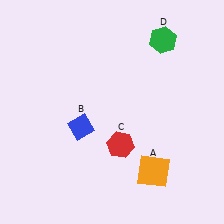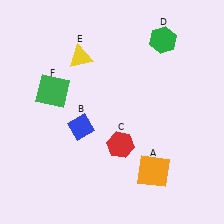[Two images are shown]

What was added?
A yellow triangle (E), a green square (F) were added in Image 2.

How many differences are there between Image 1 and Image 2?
There are 2 differences between the two images.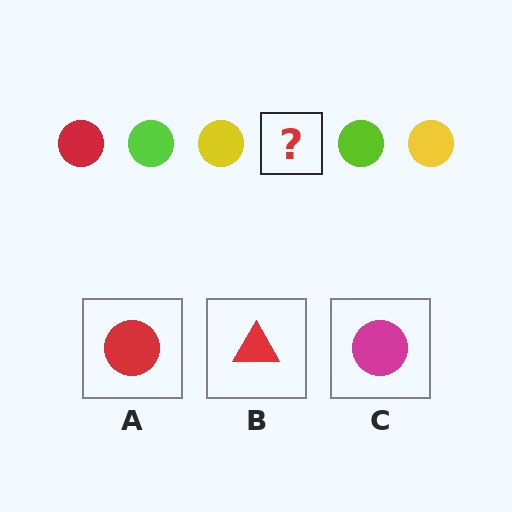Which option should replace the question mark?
Option A.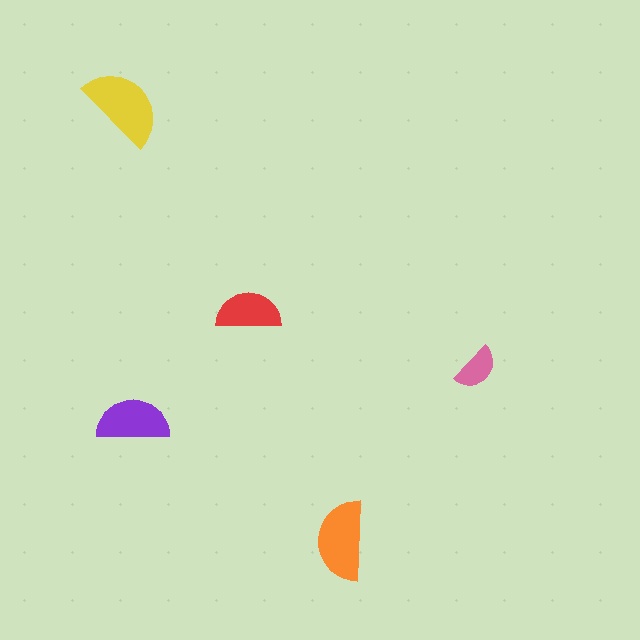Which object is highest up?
The yellow semicircle is topmost.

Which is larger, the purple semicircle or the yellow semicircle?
The yellow one.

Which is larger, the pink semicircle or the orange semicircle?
The orange one.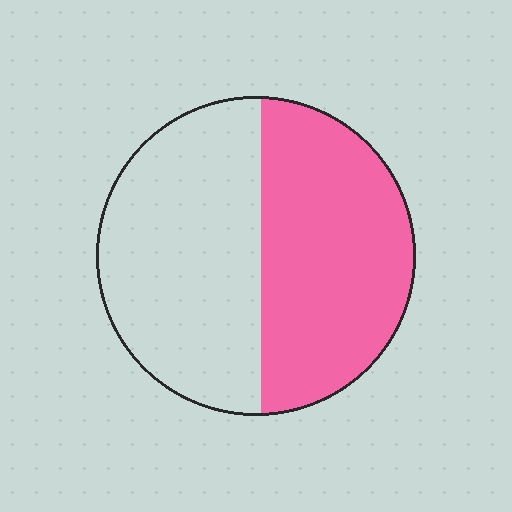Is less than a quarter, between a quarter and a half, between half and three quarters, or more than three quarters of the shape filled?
Between a quarter and a half.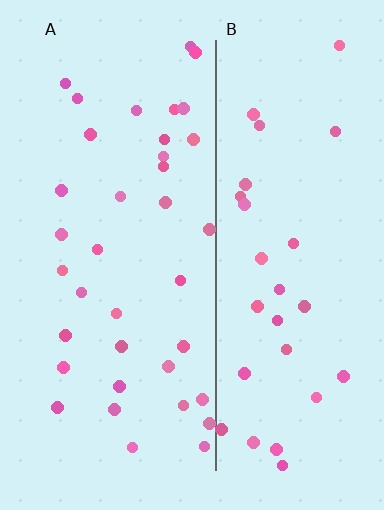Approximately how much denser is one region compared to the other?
Approximately 1.2× — region A over region B.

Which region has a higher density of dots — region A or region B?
A (the left).